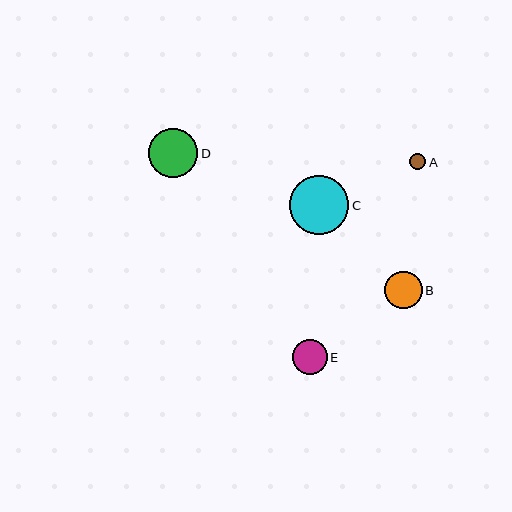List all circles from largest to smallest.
From largest to smallest: C, D, B, E, A.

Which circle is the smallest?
Circle A is the smallest with a size of approximately 16 pixels.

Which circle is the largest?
Circle C is the largest with a size of approximately 59 pixels.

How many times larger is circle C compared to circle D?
Circle C is approximately 1.2 times the size of circle D.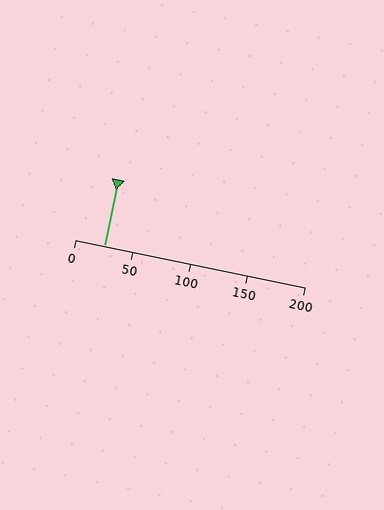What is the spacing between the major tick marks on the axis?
The major ticks are spaced 50 apart.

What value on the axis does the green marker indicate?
The marker indicates approximately 25.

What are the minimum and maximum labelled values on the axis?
The axis runs from 0 to 200.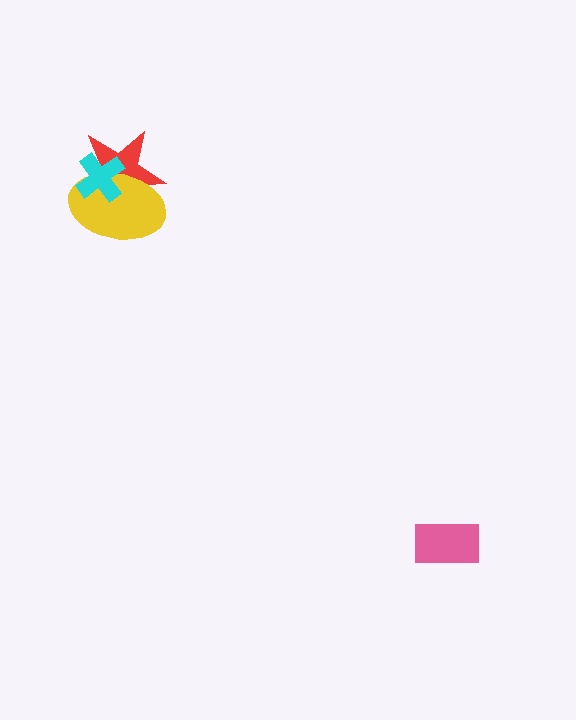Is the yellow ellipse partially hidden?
Yes, it is partially covered by another shape.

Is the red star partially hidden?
Yes, it is partially covered by another shape.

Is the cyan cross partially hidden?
No, no other shape covers it.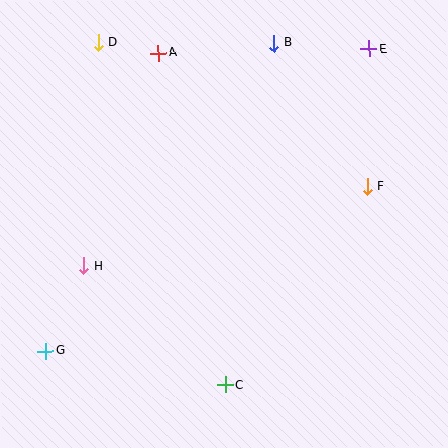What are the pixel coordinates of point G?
Point G is at (46, 351).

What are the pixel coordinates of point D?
Point D is at (98, 42).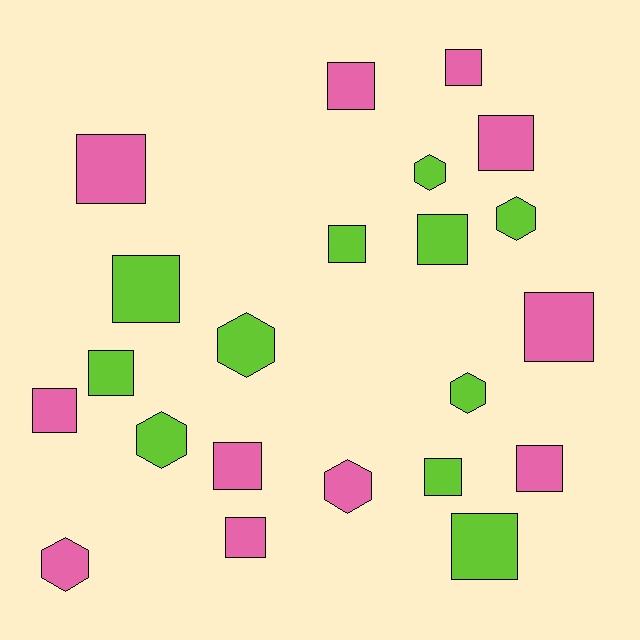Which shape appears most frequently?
Square, with 15 objects.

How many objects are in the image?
There are 22 objects.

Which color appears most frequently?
Lime, with 11 objects.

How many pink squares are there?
There are 9 pink squares.